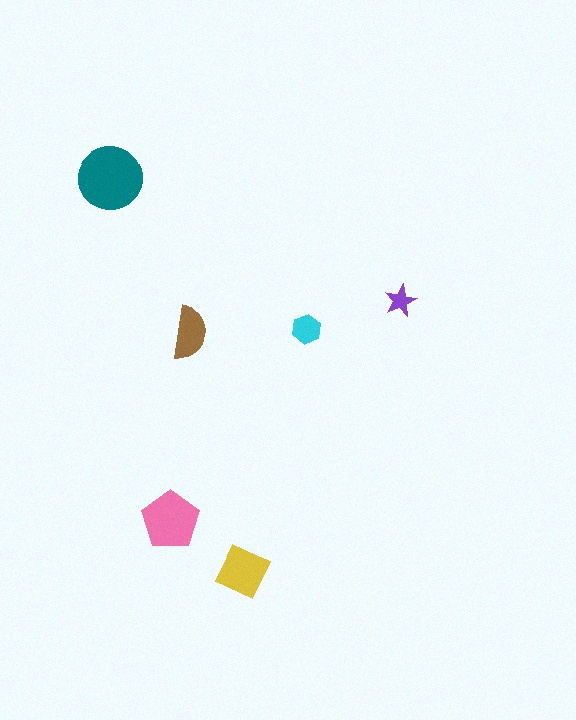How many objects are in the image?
There are 6 objects in the image.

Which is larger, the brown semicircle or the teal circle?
The teal circle.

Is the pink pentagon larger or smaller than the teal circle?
Smaller.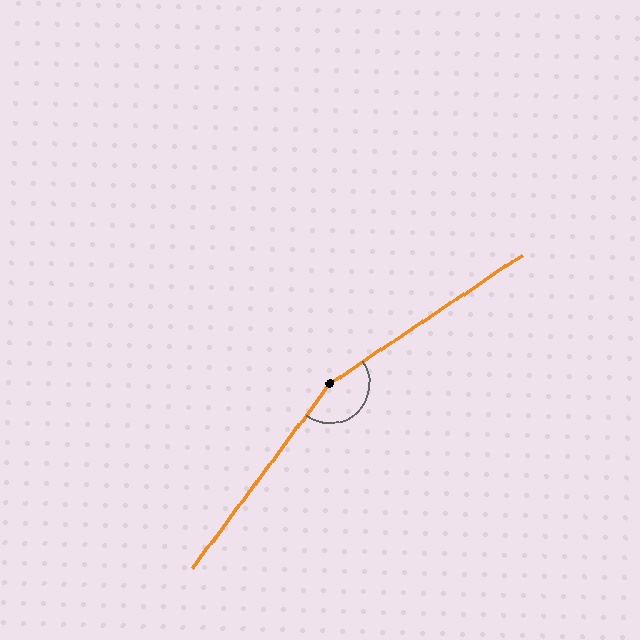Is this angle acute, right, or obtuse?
It is obtuse.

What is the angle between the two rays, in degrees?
Approximately 161 degrees.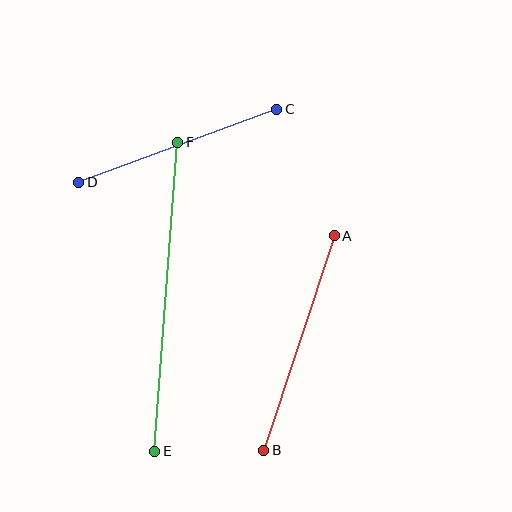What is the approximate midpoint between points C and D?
The midpoint is at approximately (178, 146) pixels.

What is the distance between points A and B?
The distance is approximately 226 pixels.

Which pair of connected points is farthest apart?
Points E and F are farthest apart.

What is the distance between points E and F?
The distance is approximately 310 pixels.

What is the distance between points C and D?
The distance is approximately 211 pixels.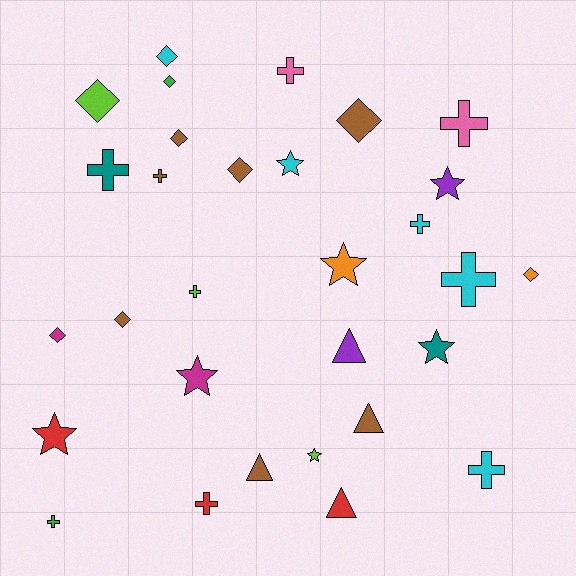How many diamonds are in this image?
There are 9 diamonds.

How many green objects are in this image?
There are 2 green objects.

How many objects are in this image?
There are 30 objects.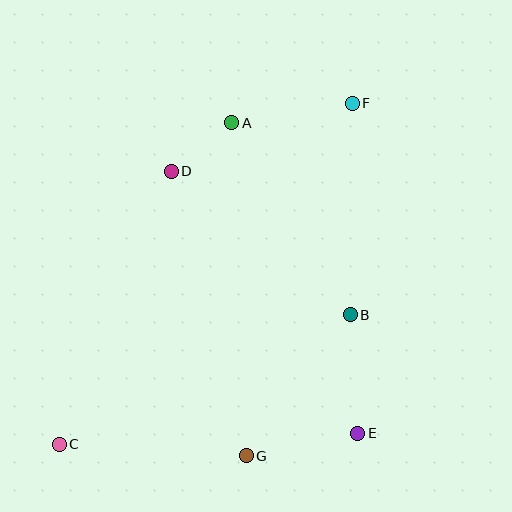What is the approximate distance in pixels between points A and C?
The distance between A and C is approximately 365 pixels.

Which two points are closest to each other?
Points A and D are closest to each other.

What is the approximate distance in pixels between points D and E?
The distance between D and E is approximately 322 pixels.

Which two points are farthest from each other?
Points C and F are farthest from each other.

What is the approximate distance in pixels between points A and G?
The distance between A and G is approximately 333 pixels.